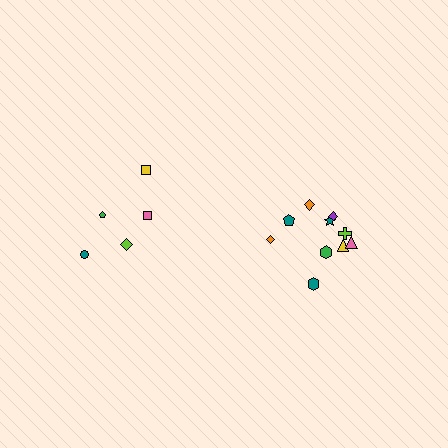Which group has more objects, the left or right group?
The right group.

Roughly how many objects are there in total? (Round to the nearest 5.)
Roughly 15 objects in total.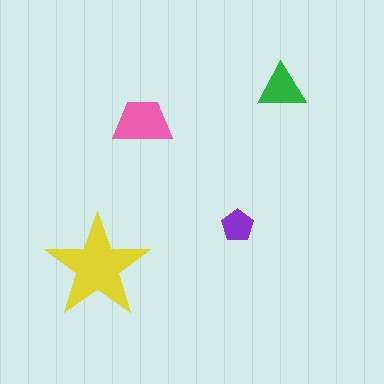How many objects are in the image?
There are 4 objects in the image.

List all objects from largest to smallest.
The yellow star, the pink trapezoid, the green triangle, the purple pentagon.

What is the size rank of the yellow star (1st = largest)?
1st.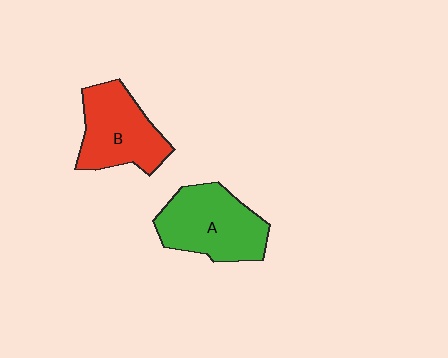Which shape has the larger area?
Shape A (green).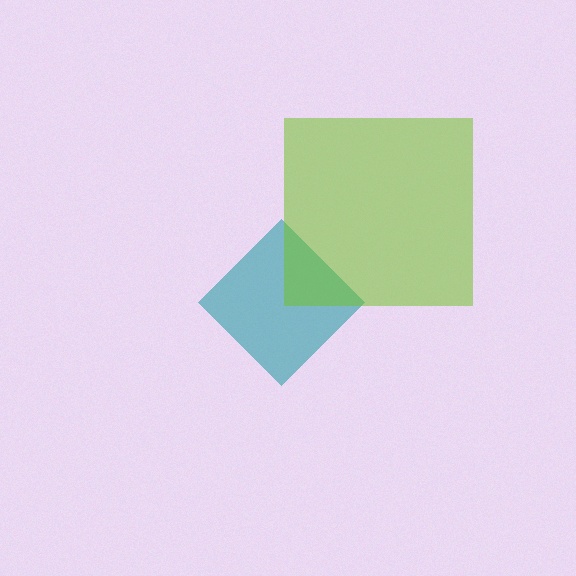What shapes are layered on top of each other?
The layered shapes are: a teal diamond, a lime square.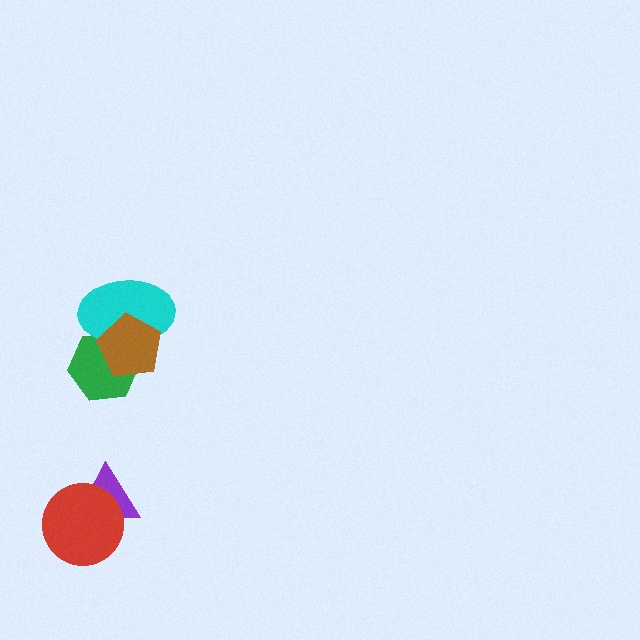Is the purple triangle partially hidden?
Yes, it is partially covered by another shape.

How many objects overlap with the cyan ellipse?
2 objects overlap with the cyan ellipse.